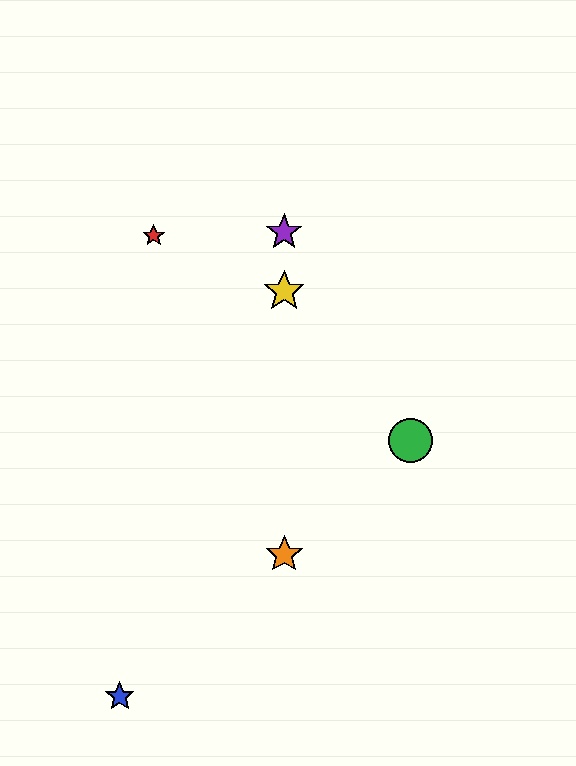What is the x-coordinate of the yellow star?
The yellow star is at x≈284.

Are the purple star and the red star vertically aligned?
No, the purple star is at x≈284 and the red star is at x≈154.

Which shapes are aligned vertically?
The yellow star, the purple star, the orange star are aligned vertically.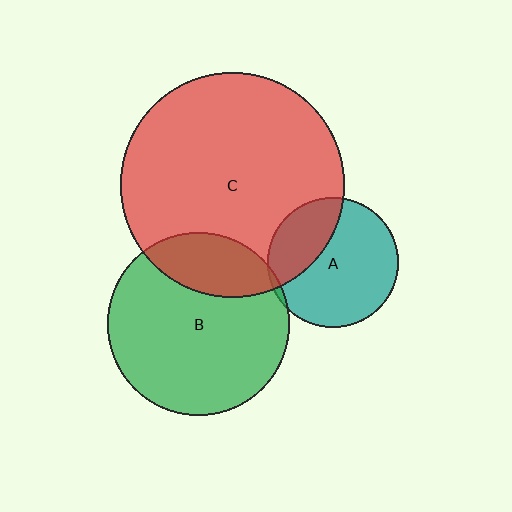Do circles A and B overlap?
Yes.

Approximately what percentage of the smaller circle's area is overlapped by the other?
Approximately 5%.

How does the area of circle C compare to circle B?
Approximately 1.5 times.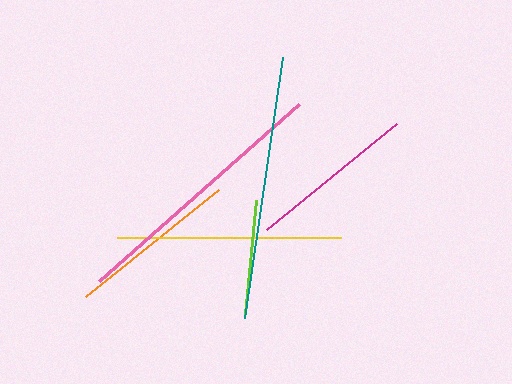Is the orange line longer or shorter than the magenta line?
The orange line is longer than the magenta line.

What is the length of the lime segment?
The lime segment is approximately 114 pixels long.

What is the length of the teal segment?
The teal segment is approximately 264 pixels long.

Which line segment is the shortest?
The lime line is the shortest at approximately 114 pixels.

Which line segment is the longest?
The pink line is the longest at approximately 267 pixels.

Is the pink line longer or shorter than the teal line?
The pink line is longer than the teal line.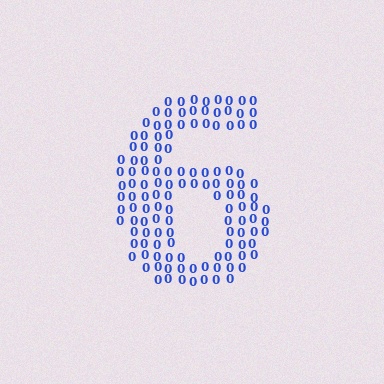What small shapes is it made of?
It is made of small digit 0's.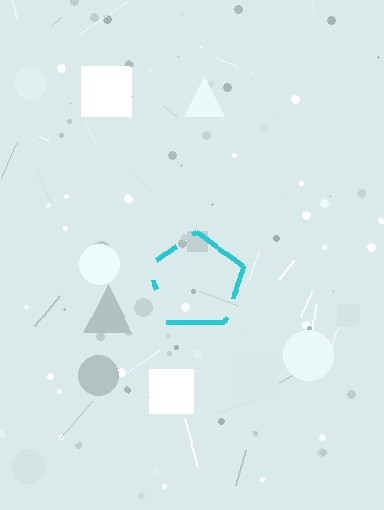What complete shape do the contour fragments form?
The contour fragments form a pentagon.